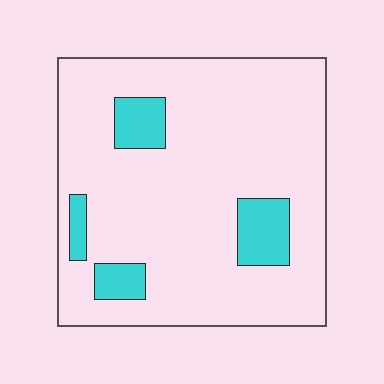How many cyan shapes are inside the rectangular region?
4.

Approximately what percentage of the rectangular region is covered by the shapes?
Approximately 15%.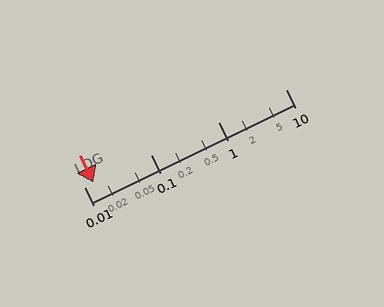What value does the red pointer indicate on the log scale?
The pointer indicates approximately 0.014.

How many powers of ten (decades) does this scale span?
The scale spans 3 decades, from 0.01 to 10.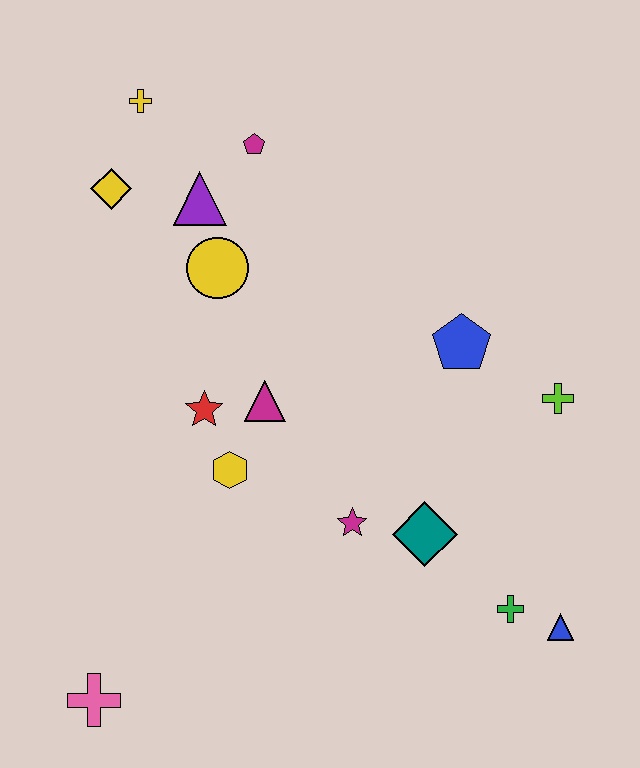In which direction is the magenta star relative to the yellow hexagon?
The magenta star is to the right of the yellow hexagon.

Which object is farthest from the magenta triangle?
The blue triangle is farthest from the magenta triangle.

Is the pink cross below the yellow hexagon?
Yes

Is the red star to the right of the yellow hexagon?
No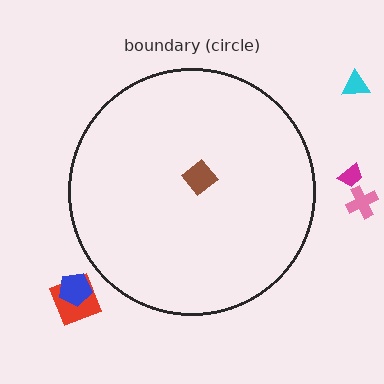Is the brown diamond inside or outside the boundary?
Inside.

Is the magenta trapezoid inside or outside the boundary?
Outside.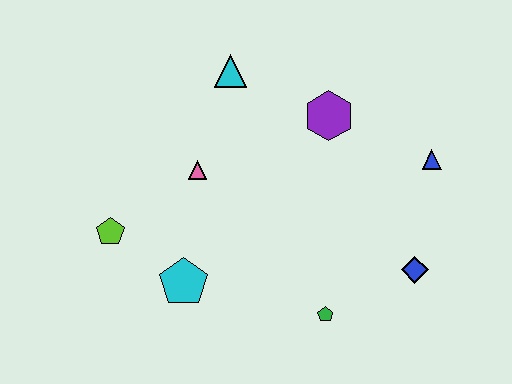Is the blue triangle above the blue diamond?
Yes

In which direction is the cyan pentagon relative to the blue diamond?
The cyan pentagon is to the left of the blue diamond.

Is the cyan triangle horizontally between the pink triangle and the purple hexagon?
Yes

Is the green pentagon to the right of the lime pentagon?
Yes